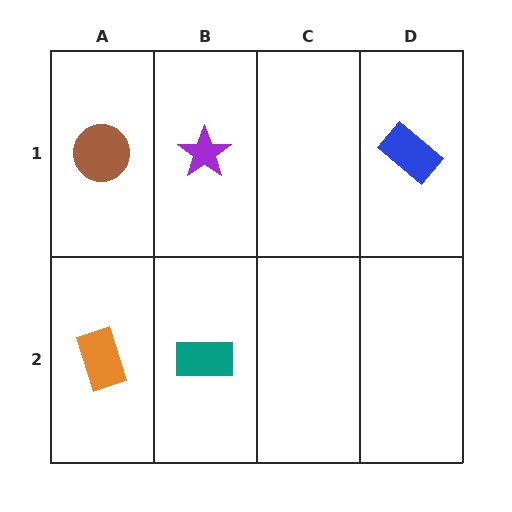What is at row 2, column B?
A teal rectangle.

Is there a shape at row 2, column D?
No, that cell is empty.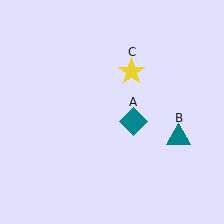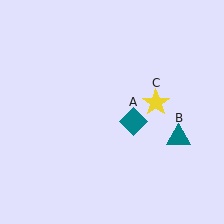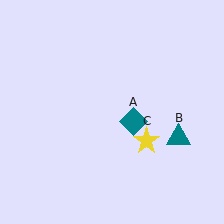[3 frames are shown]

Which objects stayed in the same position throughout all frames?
Teal diamond (object A) and teal triangle (object B) remained stationary.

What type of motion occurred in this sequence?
The yellow star (object C) rotated clockwise around the center of the scene.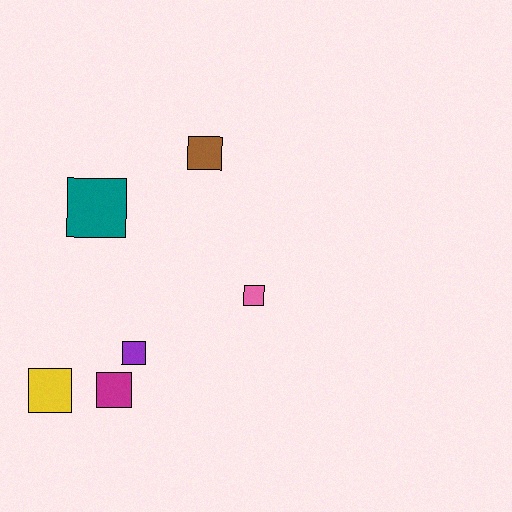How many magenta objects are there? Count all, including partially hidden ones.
There is 1 magenta object.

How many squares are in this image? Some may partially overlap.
There are 6 squares.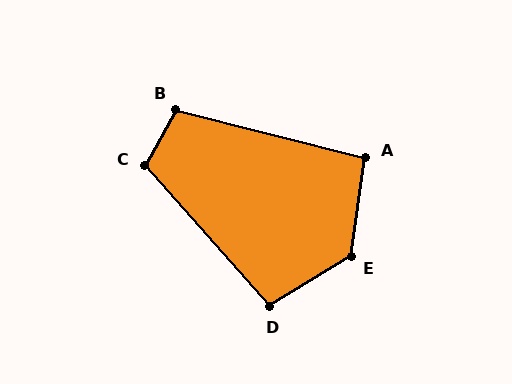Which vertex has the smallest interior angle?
A, at approximately 96 degrees.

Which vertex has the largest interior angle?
E, at approximately 130 degrees.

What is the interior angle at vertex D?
Approximately 100 degrees (obtuse).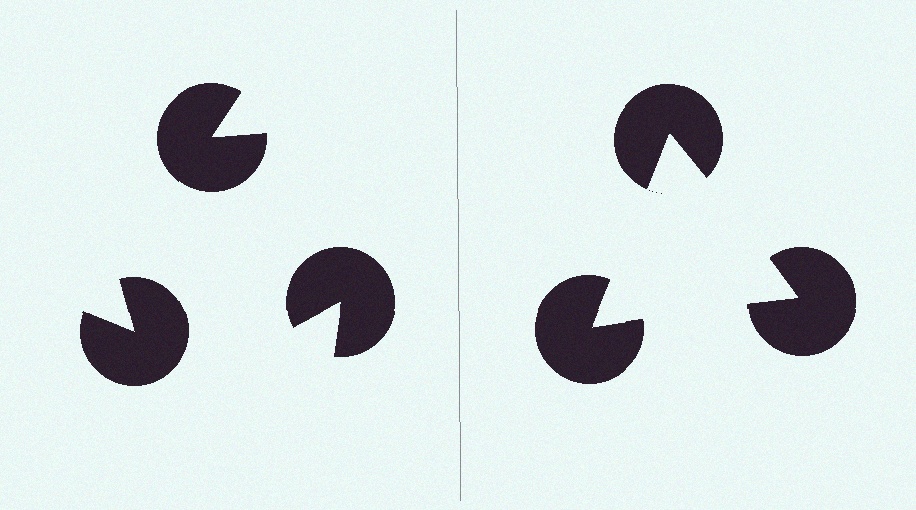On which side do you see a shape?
An illusory triangle appears on the right side. On the left side the wedge cuts are rotated, so no coherent shape forms.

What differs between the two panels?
The pac-man discs are positioned identically on both sides; only the wedge orientations differ. On the right they align to a triangle; on the left they are misaligned.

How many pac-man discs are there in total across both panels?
6 — 3 on each side.